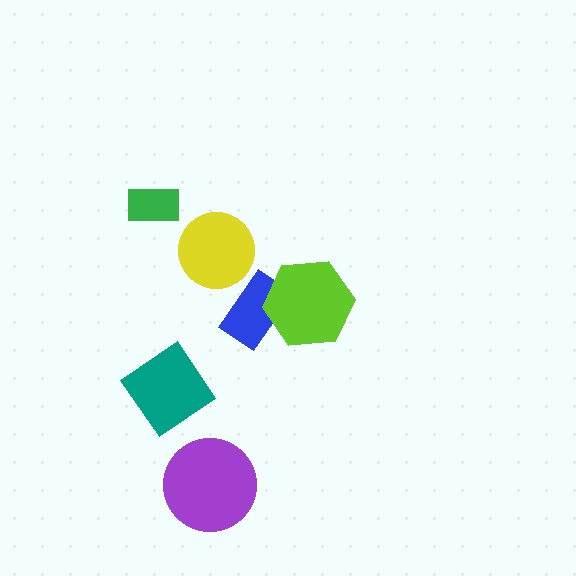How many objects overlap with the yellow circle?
0 objects overlap with the yellow circle.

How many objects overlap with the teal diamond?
0 objects overlap with the teal diamond.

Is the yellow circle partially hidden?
No, no other shape covers it.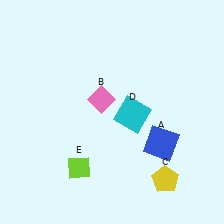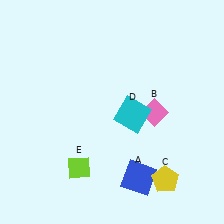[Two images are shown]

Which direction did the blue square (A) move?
The blue square (A) moved down.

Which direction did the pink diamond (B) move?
The pink diamond (B) moved right.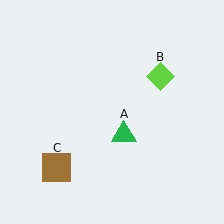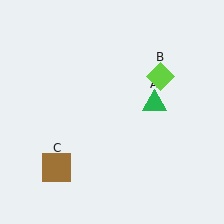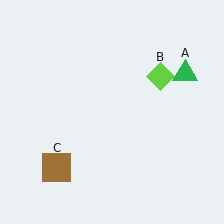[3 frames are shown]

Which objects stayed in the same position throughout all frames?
Lime diamond (object B) and brown square (object C) remained stationary.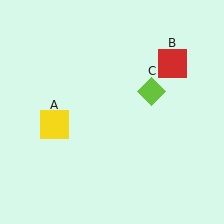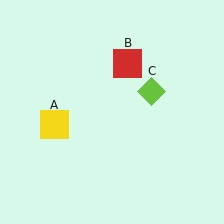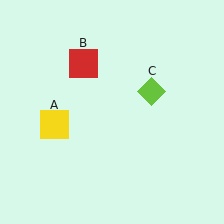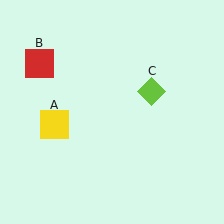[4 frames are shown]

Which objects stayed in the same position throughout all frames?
Yellow square (object A) and lime diamond (object C) remained stationary.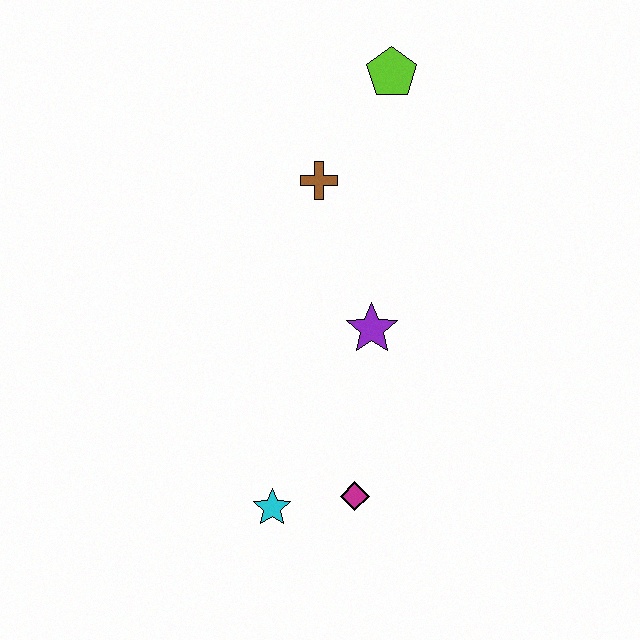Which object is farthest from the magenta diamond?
The lime pentagon is farthest from the magenta diamond.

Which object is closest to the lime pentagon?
The brown cross is closest to the lime pentagon.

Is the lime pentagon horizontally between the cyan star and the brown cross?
No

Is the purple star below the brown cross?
Yes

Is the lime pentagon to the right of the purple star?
Yes